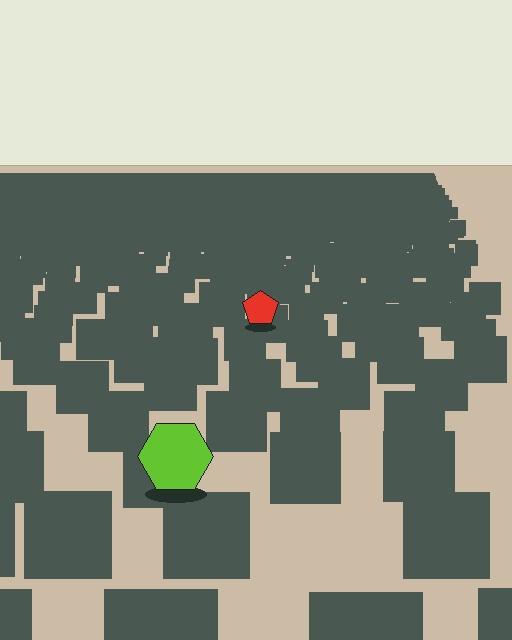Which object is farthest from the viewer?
The red pentagon is farthest from the viewer. It appears smaller and the ground texture around it is denser.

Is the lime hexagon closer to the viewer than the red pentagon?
Yes. The lime hexagon is closer — you can tell from the texture gradient: the ground texture is coarser near it.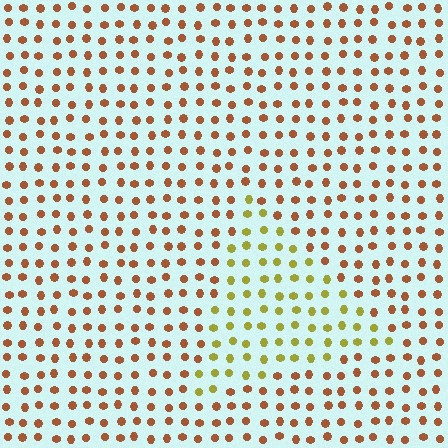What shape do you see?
I see a triangle.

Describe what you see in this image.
The image is filled with small brown elements in a uniform arrangement. A triangle-shaped region is visible where the elements are tinted to a slightly different hue, forming a subtle color boundary.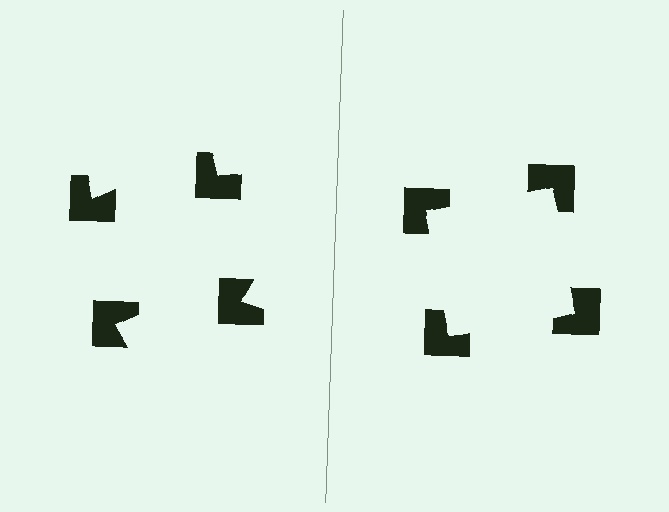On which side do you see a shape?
An illusory square appears on the right side. On the left side the wedge cuts are rotated, so no coherent shape forms.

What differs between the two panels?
The notched squares are positioned identically on both sides; only the wedge orientations differ. On the right they align to a square; on the left they are misaligned.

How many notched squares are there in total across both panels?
8 — 4 on each side.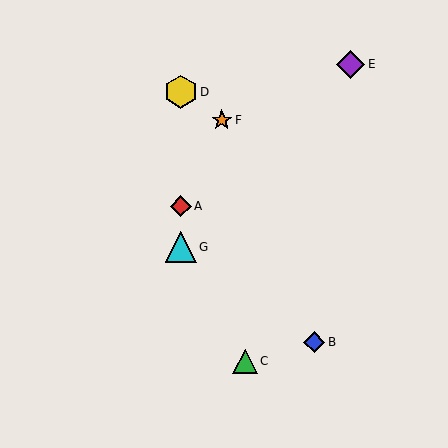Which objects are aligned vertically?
Objects A, D, G are aligned vertically.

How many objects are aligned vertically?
3 objects (A, D, G) are aligned vertically.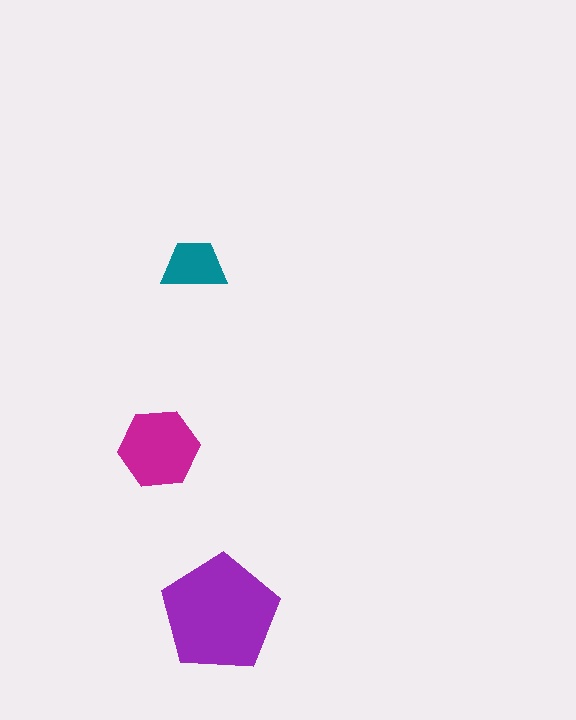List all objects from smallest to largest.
The teal trapezoid, the magenta hexagon, the purple pentagon.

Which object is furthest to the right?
The purple pentagon is rightmost.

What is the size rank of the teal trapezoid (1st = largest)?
3rd.